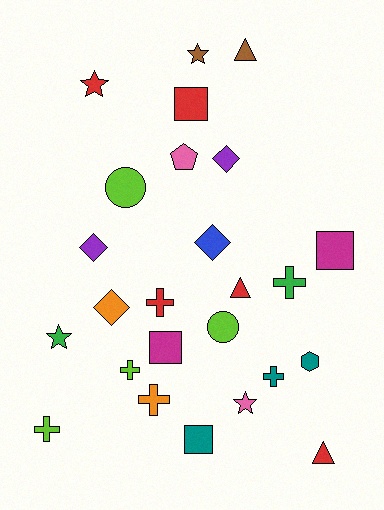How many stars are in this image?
There are 4 stars.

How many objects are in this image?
There are 25 objects.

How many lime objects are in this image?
There are 4 lime objects.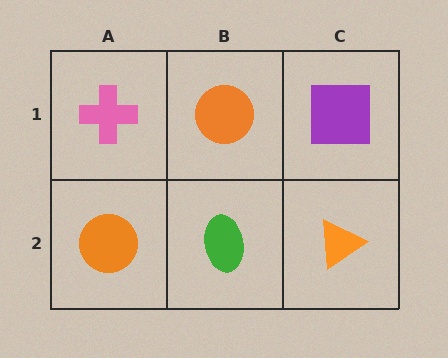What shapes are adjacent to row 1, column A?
An orange circle (row 2, column A), an orange circle (row 1, column B).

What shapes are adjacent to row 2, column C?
A purple square (row 1, column C), a green ellipse (row 2, column B).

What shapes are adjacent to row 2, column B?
An orange circle (row 1, column B), an orange circle (row 2, column A), an orange triangle (row 2, column C).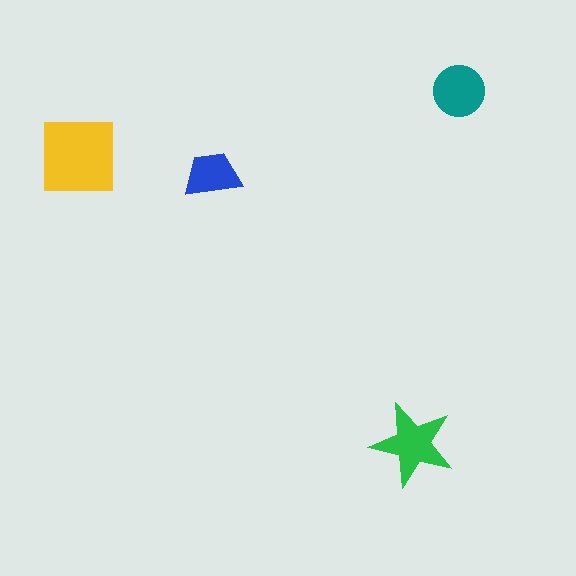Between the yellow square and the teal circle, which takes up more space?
The yellow square.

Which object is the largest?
The yellow square.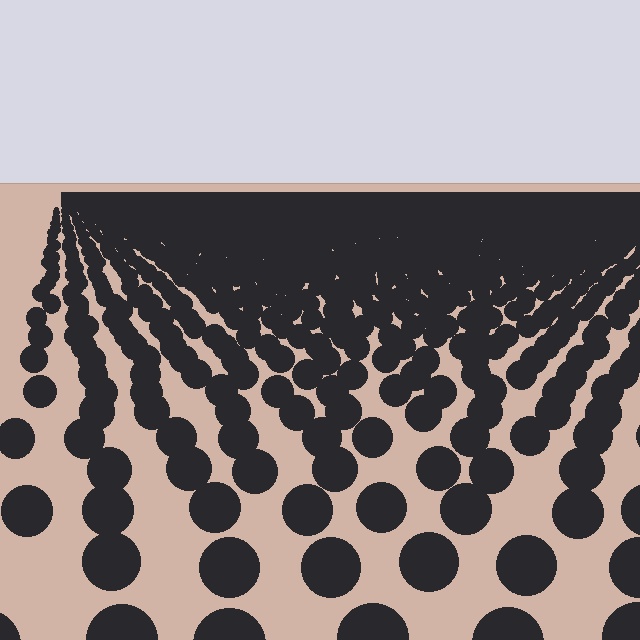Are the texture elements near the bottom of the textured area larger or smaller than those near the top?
Larger. Near the bottom, elements are closer to the viewer and appear at a bigger on-screen size.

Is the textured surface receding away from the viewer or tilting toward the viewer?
The surface is receding away from the viewer. Texture elements get smaller and denser toward the top.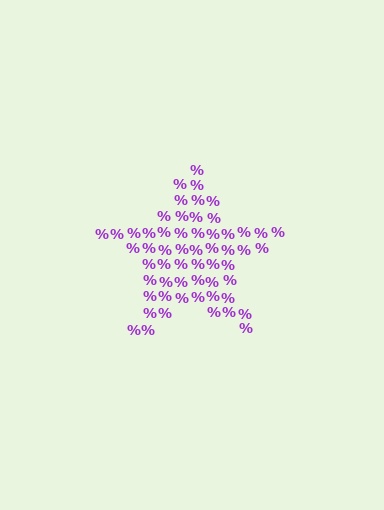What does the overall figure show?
The overall figure shows a star.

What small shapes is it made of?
It is made of small percent signs.